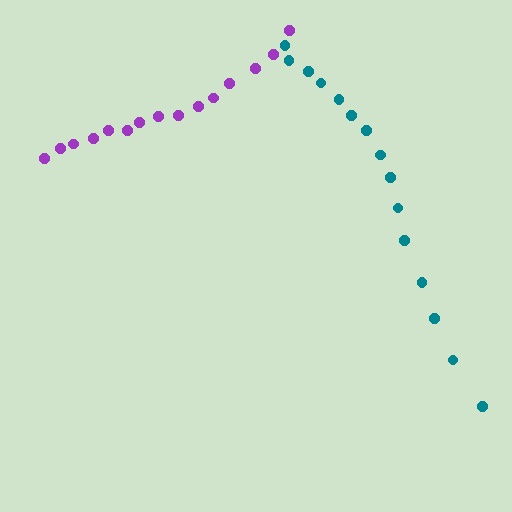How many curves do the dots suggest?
There are 2 distinct paths.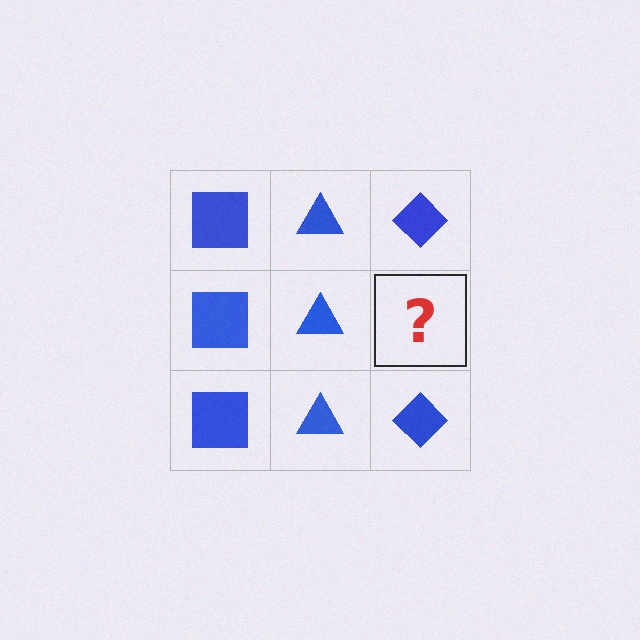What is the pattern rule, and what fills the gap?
The rule is that each column has a consistent shape. The gap should be filled with a blue diamond.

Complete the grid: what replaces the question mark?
The question mark should be replaced with a blue diamond.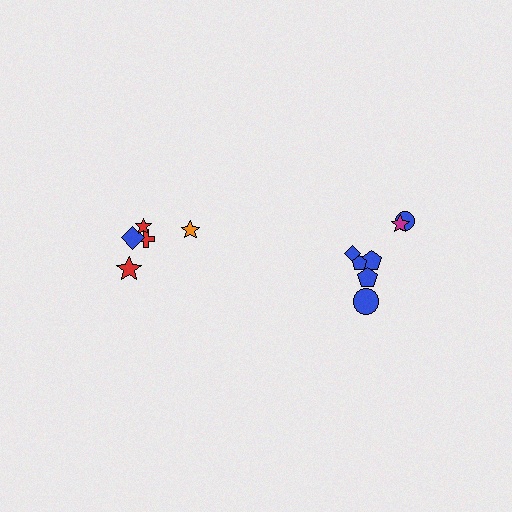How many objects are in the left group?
There are 5 objects.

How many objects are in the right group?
There are 7 objects.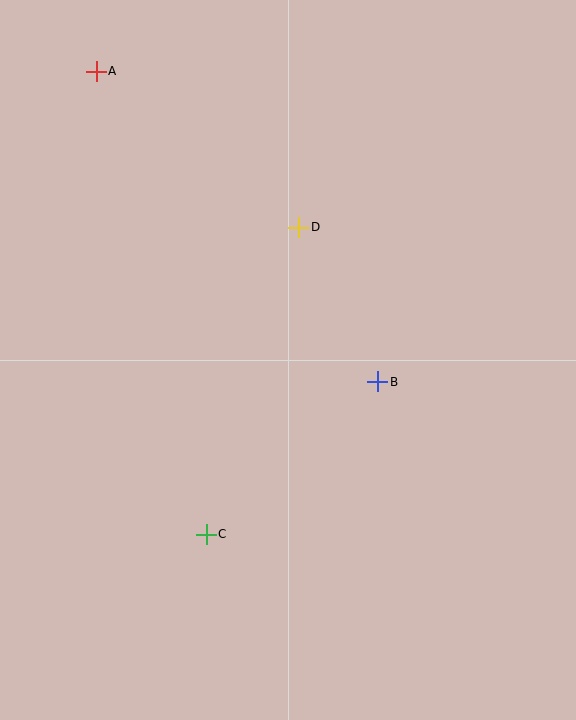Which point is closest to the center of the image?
Point B at (378, 382) is closest to the center.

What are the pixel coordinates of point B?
Point B is at (378, 382).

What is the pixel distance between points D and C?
The distance between D and C is 321 pixels.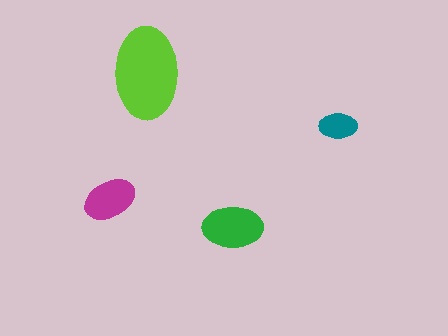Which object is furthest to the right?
The teal ellipse is rightmost.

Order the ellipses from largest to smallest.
the lime one, the green one, the magenta one, the teal one.